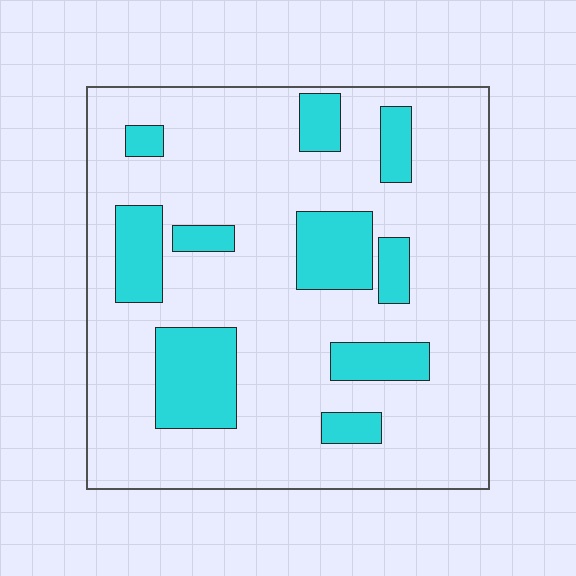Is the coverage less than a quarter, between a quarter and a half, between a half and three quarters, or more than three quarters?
Less than a quarter.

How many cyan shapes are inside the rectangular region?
10.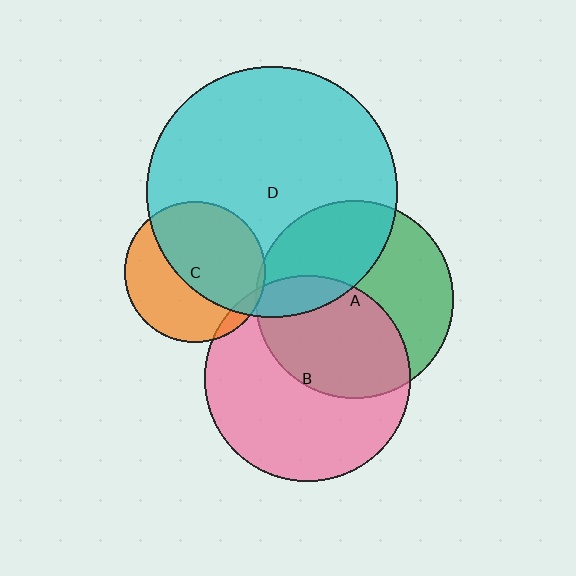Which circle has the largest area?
Circle D (cyan).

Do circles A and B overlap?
Yes.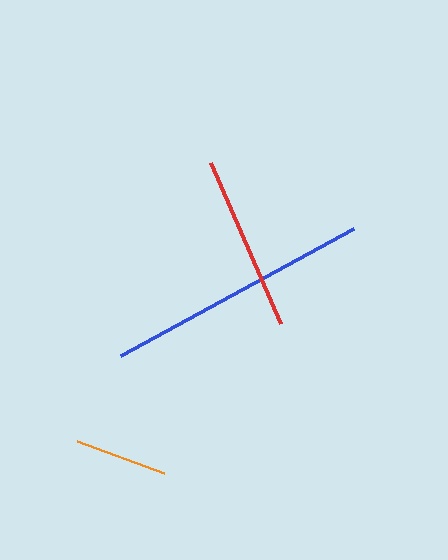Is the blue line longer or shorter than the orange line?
The blue line is longer than the orange line.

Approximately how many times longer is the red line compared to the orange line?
The red line is approximately 1.9 times the length of the orange line.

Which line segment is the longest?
The blue line is the longest at approximately 265 pixels.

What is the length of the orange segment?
The orange segment is approximately 94 pixels long.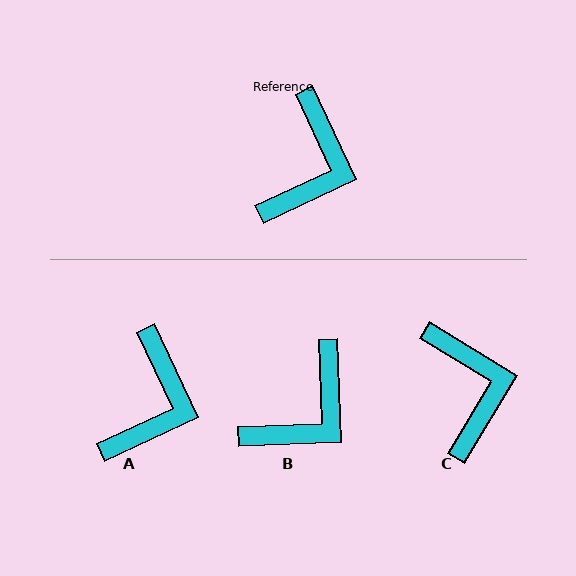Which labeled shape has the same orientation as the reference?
A.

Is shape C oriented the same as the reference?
No, it is off by about 34 degrees.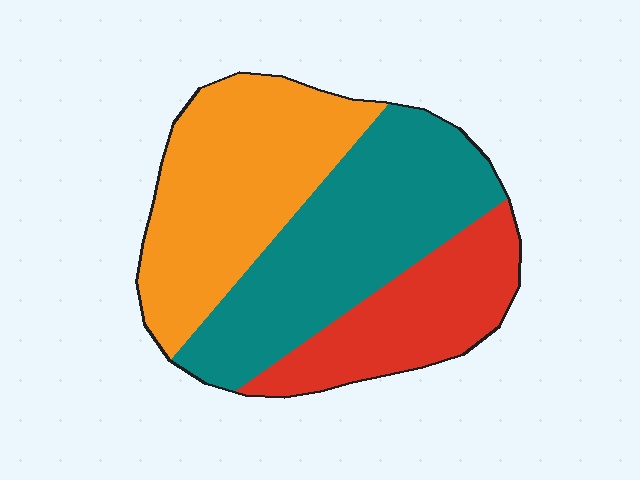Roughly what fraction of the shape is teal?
Teal covers around 40% of the shape.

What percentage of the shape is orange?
Orange takes up between a third and a half of the shape.